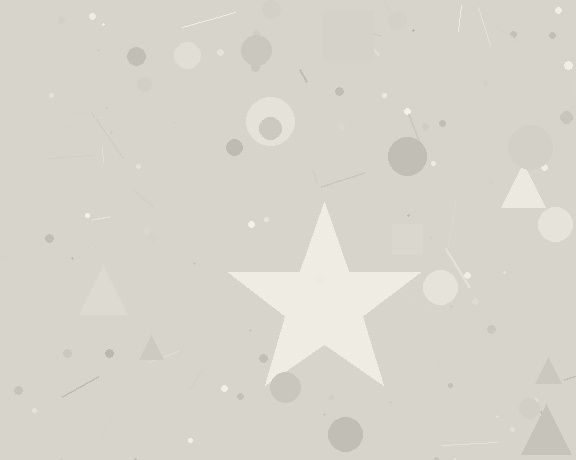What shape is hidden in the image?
A star is hidden in the image.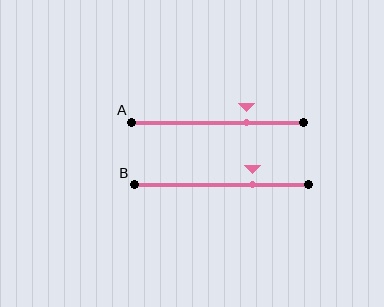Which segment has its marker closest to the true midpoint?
Segment A has its marker closest to the true midpoint.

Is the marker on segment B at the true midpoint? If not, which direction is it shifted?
No, the marker on segment B is shifted to the right by about 18% of the segment length.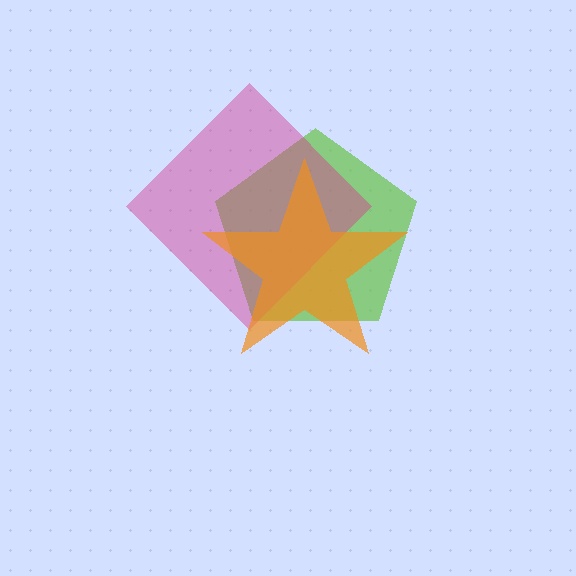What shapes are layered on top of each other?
The layered shapes are: a lime pentagon, a magenta diamond, an orange star.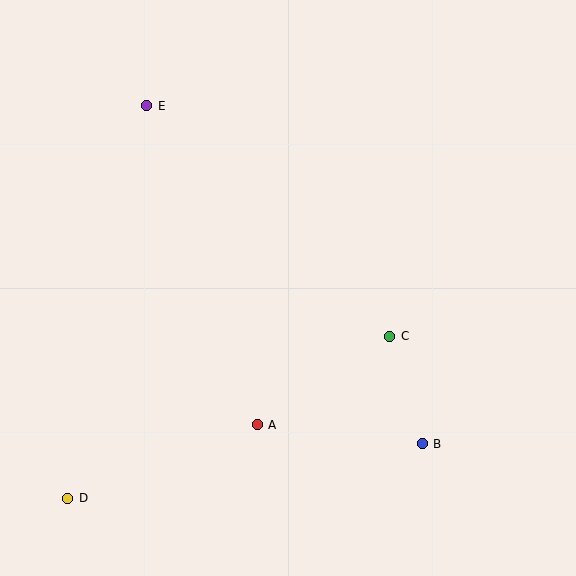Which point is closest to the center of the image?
Point C at (390, 336) is closest to the center.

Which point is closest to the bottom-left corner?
Point D is closest to the bottom-left corner.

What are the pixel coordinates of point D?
Point D is at (68, 498).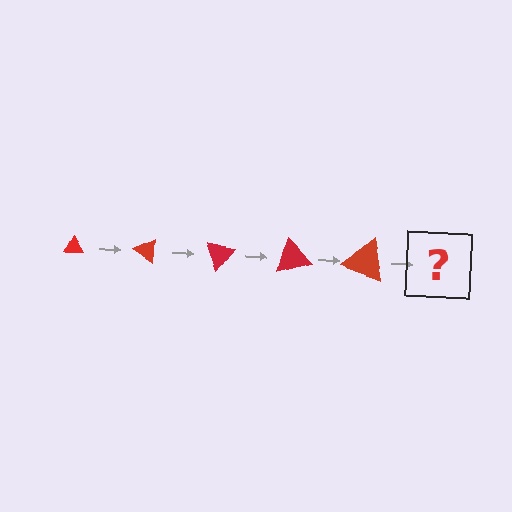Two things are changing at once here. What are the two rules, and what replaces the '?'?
The two rules are that the triangle grows larger each step and it rotates 35 degrees each step. The '?' should be a triangle, larger than the previous one and rotated 175 degrees from the start.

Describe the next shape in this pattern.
It should be a triangle, larger than the previous one and rotated 175 degrees from the start.